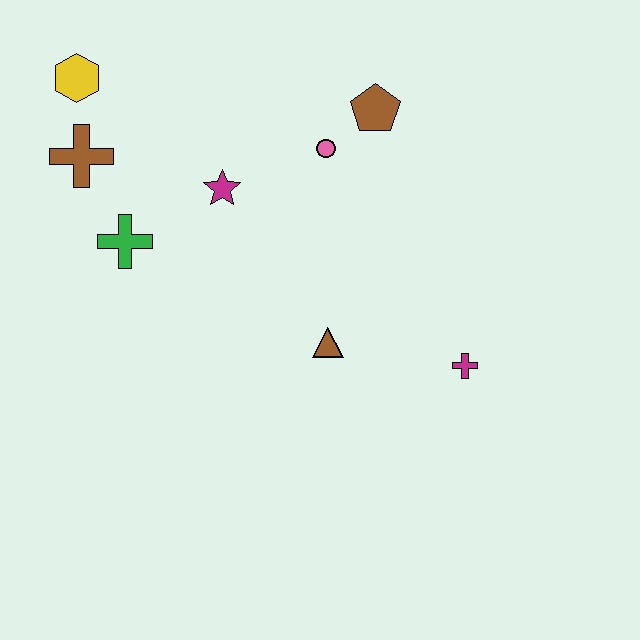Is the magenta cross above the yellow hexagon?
No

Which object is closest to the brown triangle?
The magenta cross is closest to the brown triangle.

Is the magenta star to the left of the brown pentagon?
Yes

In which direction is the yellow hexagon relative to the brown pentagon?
The yellow hexagon is to the left of the brown pentagon.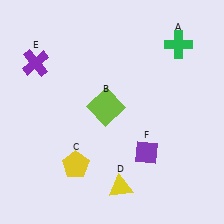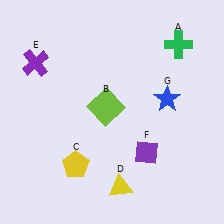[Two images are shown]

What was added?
A blue star (G) was added in Image 2.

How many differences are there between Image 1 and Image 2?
There is 1 difference between the two images.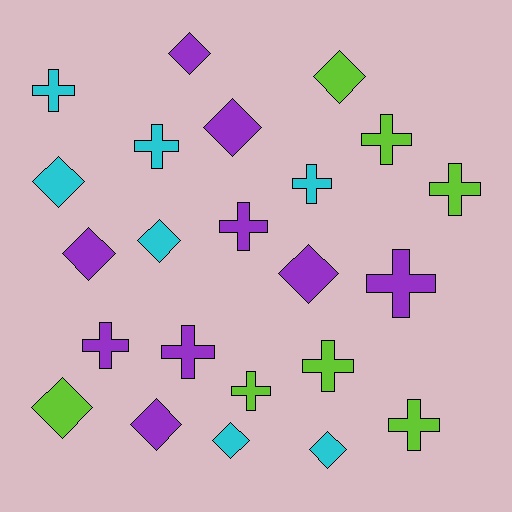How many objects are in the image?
There are 23 objects.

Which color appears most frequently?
Purple, with 9 objects.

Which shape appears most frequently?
Cross, with 12 objects.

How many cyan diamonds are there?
There are 4 cyan diamonds.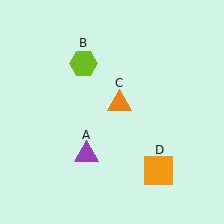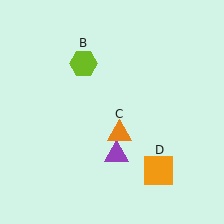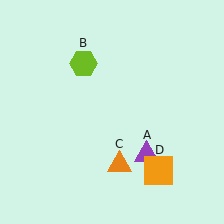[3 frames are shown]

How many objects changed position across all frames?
2 objects changed position: purple triangle (object A), orange triangle (object C).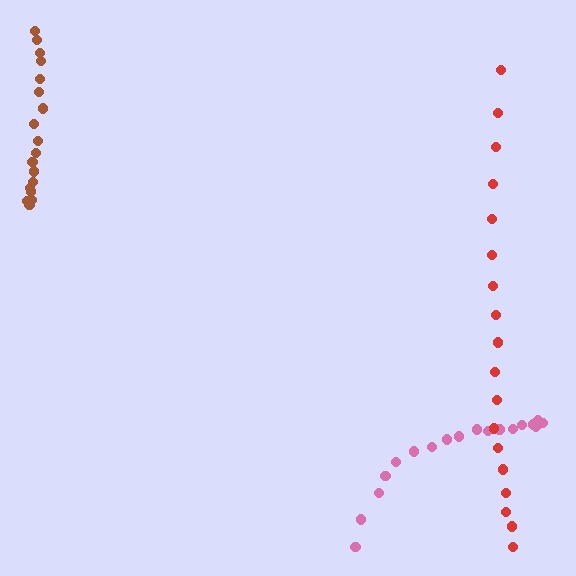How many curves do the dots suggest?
There are 3 distinct paths.